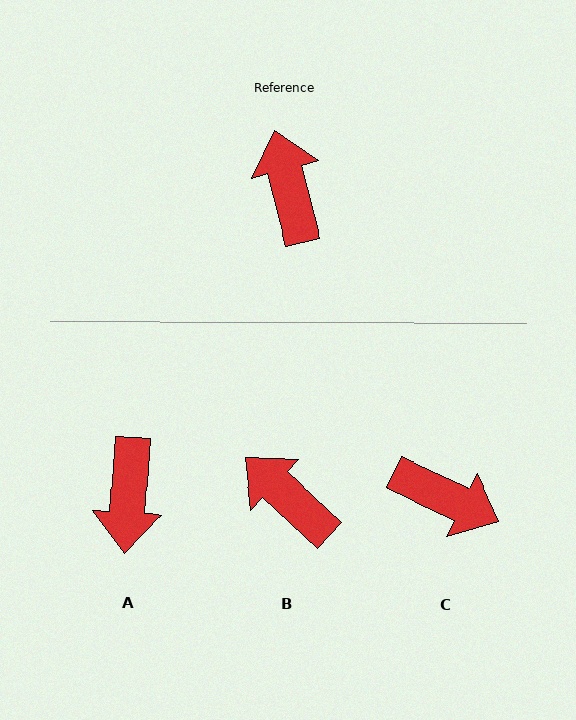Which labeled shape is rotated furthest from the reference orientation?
A, about 162 degrees away.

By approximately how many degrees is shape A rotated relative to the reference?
Approximately 162 degrees counter-clockwise.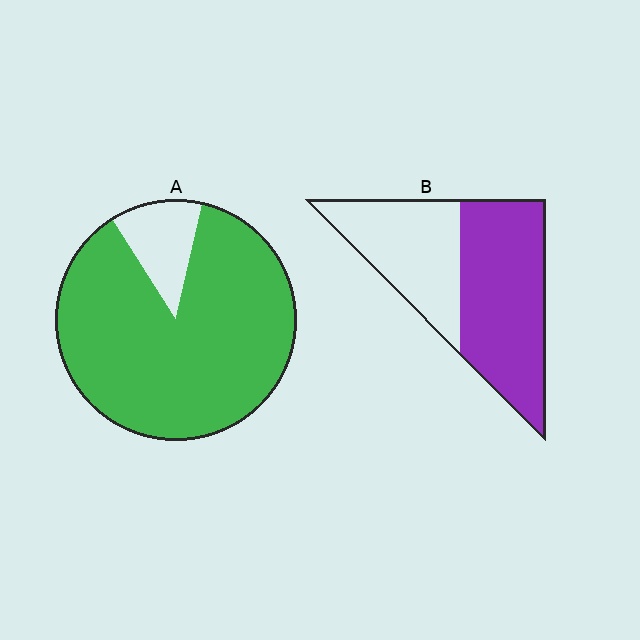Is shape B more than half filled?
Yes.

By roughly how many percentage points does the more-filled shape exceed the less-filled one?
By roughly 30 percentage points (A over B).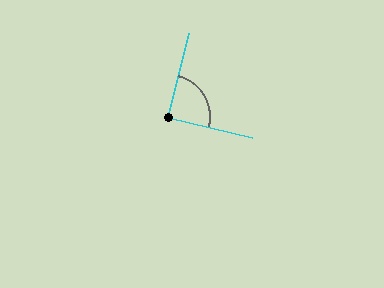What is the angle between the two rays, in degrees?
Approximately 90 degrees.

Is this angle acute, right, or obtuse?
It is approximately a right angle.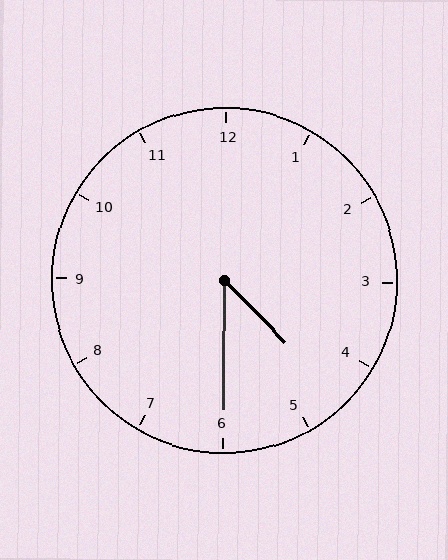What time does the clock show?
4:30.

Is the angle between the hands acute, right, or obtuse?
It is acute.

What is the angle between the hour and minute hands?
Approximately 45 degrees.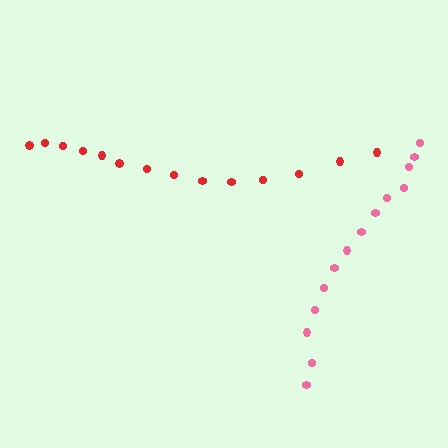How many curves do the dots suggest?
There are 2 distinct paths.